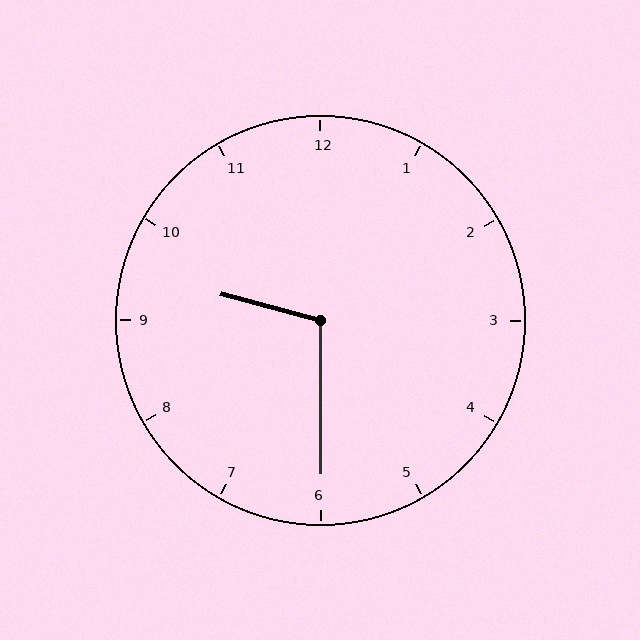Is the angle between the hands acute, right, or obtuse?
It is obtuse.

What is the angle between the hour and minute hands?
Approximately 105 degrees.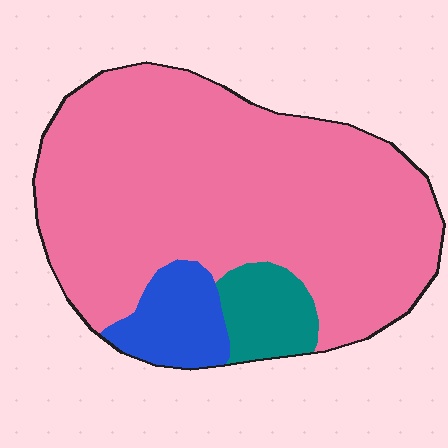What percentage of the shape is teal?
Teal covers 9% of the shape.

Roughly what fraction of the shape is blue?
Blue takes up about one tenth (1/10) of the shape.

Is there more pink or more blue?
Pink.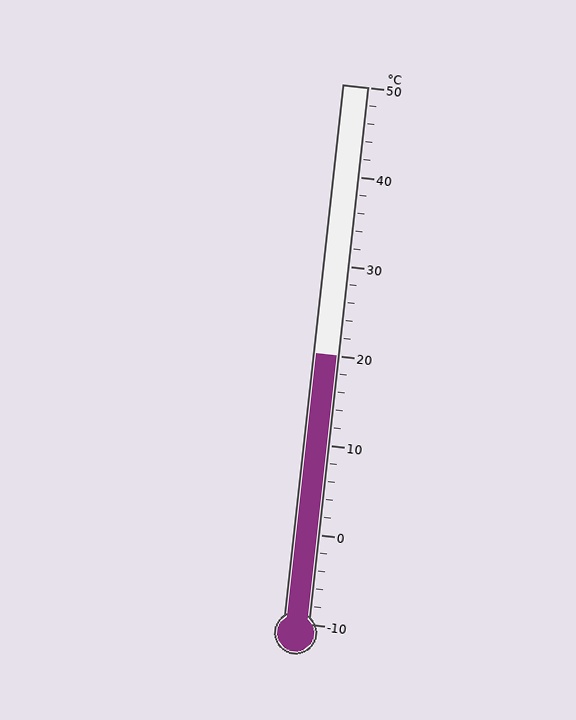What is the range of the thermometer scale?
The thermometer scale ranges from -10°C to 50°C.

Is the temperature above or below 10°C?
The temperature is above 10°C.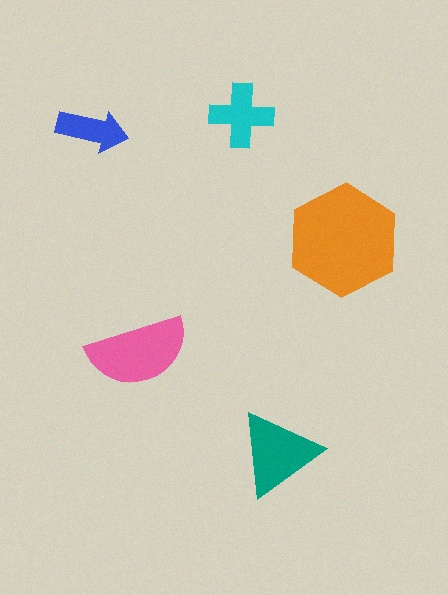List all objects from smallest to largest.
The blue arrow, the cyan cross, the teal triangle, the pink semicircle, the orange hexagon.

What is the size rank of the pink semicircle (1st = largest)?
2nd.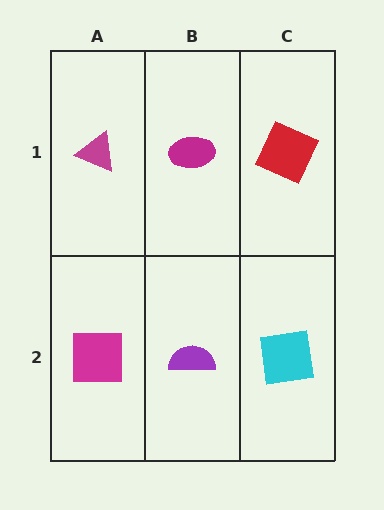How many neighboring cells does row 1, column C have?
2.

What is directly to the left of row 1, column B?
A magenta triangle.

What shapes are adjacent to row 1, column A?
A magenta square (row 2, column A), a magenta ellipse (row 1, column B).